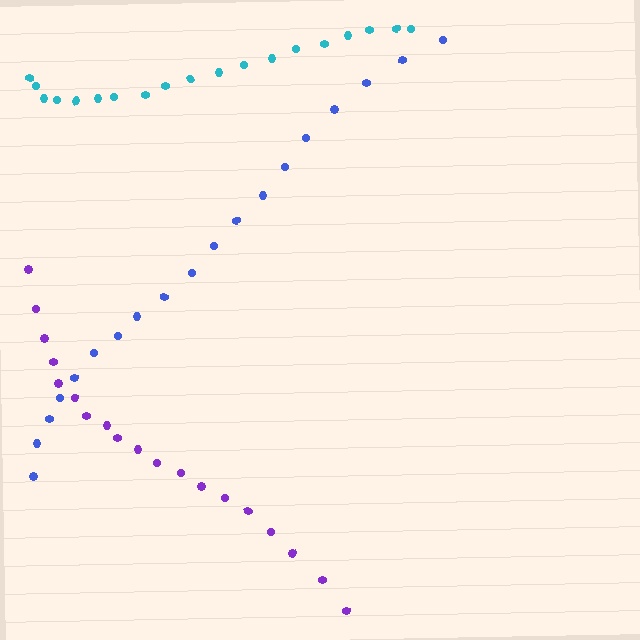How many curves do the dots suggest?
There are 3 distinct paths.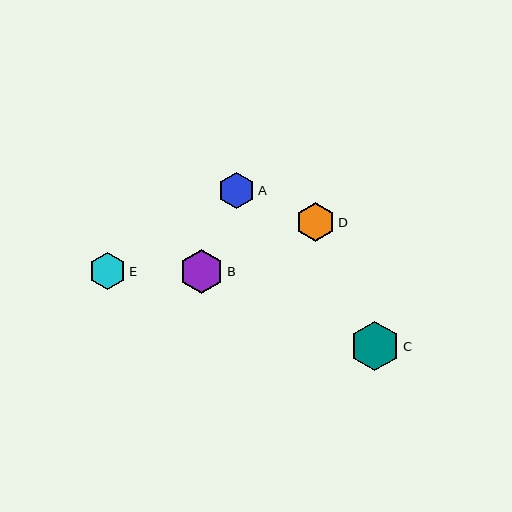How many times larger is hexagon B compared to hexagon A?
Hexagon B is approximately 1.2 times the size of hexagon A.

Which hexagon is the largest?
Hexagon C is the largest with a size of approximately 49 pixels.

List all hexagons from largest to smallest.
From largest to smallest: C, B, D, E, A.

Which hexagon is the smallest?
Hexagon A is the smallest with a size of approximately 37 pixels.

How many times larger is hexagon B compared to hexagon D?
Hexagon B is approximately 1.1 times the size of hexagon D.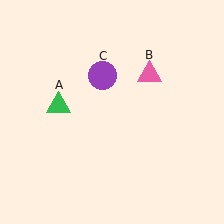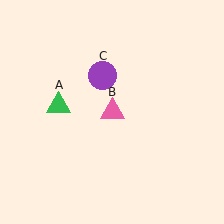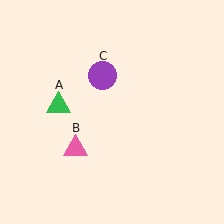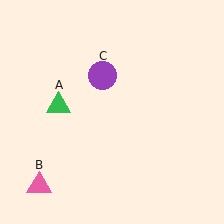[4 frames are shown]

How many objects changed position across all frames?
1 object changed position: pink triangle (object B).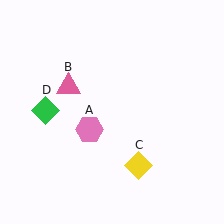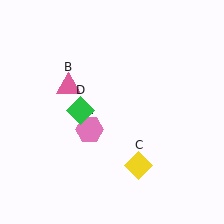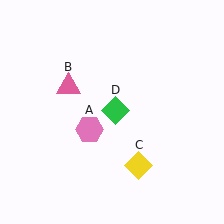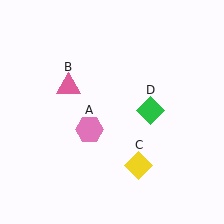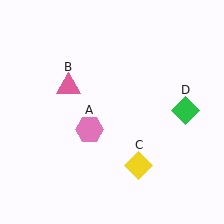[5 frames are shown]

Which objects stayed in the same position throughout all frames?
Pink hexagon (object A) and pink triangle (object B) and yellow diamond (object C) remained stationary.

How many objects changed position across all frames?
1 object changed position: green diamond (object D).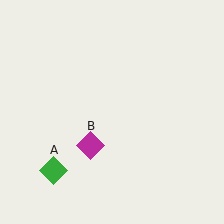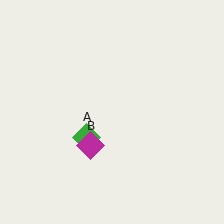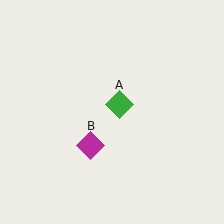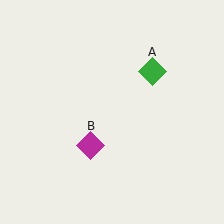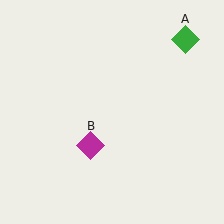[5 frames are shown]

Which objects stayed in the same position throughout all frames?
Magenta diamond (object B) remained stationary.